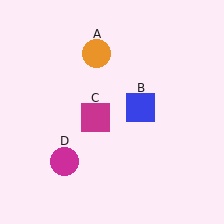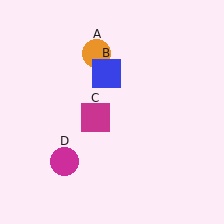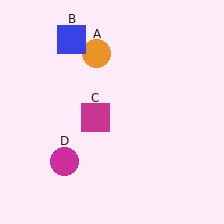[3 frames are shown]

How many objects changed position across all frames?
1 object changed position: blue square (object B).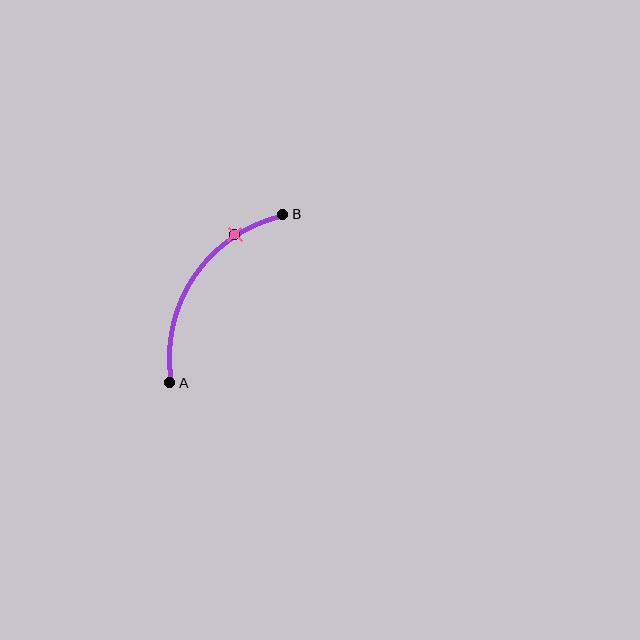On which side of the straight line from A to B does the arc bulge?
The arc bulges above and to the left of the straight line connecting A and B.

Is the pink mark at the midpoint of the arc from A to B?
No. The pink mark lies on the arc but is closer to endpoint B. The arc midpoint would be at the point on the curve equidistant along the arc from both A and B.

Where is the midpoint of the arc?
The arc midpoint is the point on the curve farthest from the straight line joining A and B. It sits above and to the left of that line.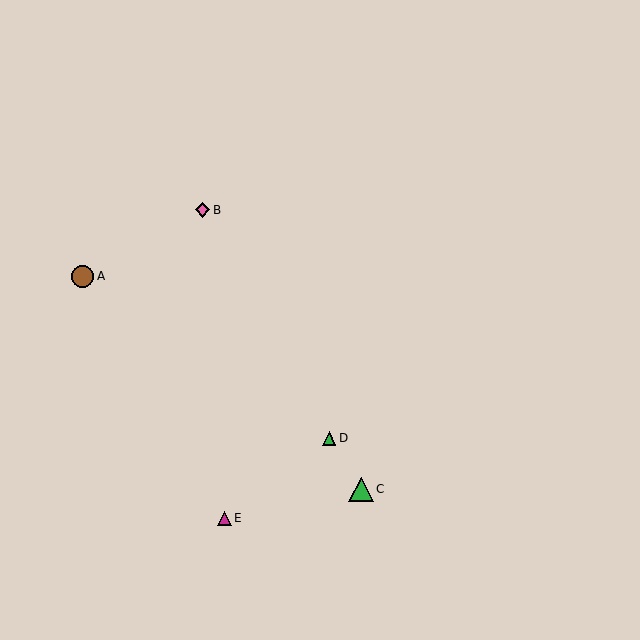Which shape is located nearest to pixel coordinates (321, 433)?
The green triangle (labeled D) at (329, 438) is nearest to that location.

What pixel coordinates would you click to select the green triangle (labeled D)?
Click at (329, 438) to select the green triangle D.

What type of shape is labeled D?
Shape D is a green triangle.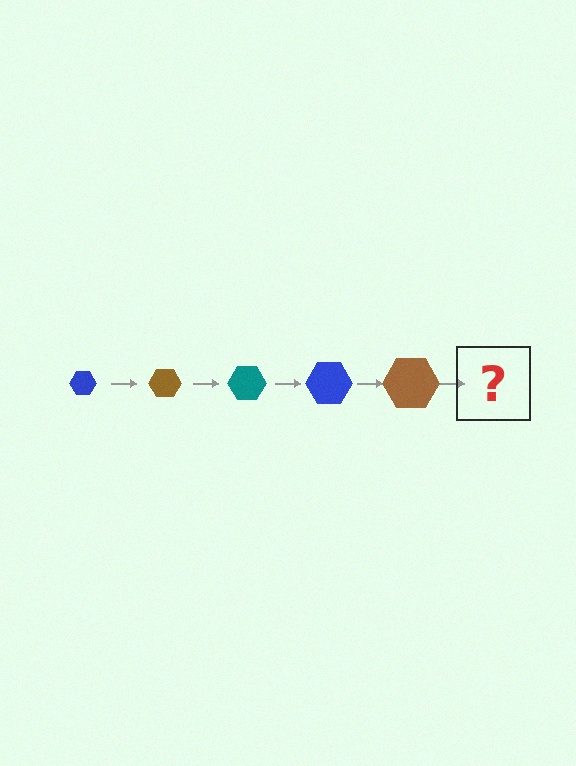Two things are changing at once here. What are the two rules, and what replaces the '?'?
The two rules are that the hexagon grows larger each step and the color cycles through blue, brown, and teal. The '?' should be a teal hexagon, larger than the previous one.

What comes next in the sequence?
The next element should be a teal hexagon, larger than the previous one.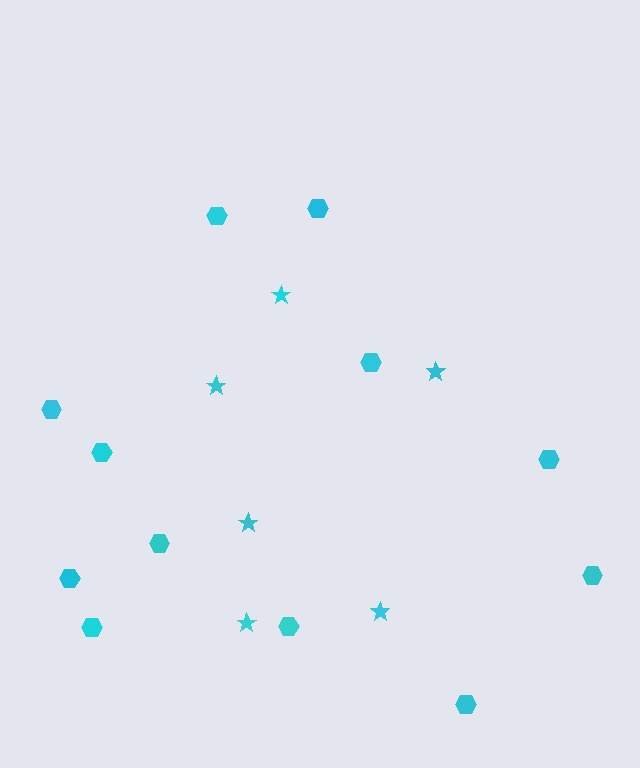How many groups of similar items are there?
There are 2 groups: one group of stars (6) and one group of hexagons (12).